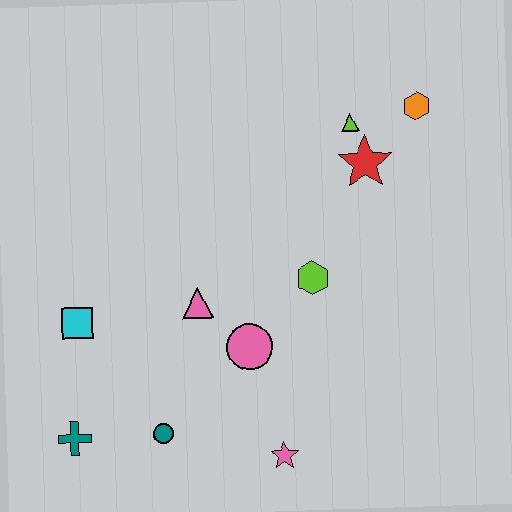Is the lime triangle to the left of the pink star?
No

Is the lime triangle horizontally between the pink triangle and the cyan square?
No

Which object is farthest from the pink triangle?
The orange hexagon is farthest from the pink triangle.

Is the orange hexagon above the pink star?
Yes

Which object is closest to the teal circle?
The teal cross is closest to the teal circle.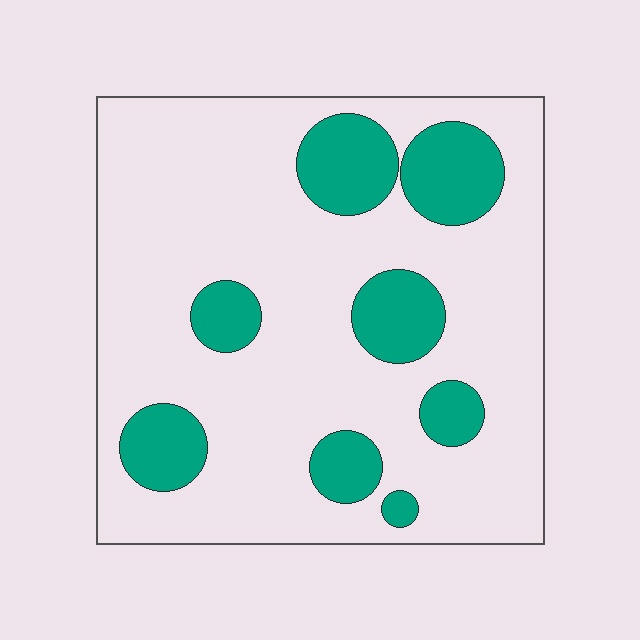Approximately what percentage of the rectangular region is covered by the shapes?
Approximately 20%.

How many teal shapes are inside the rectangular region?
8.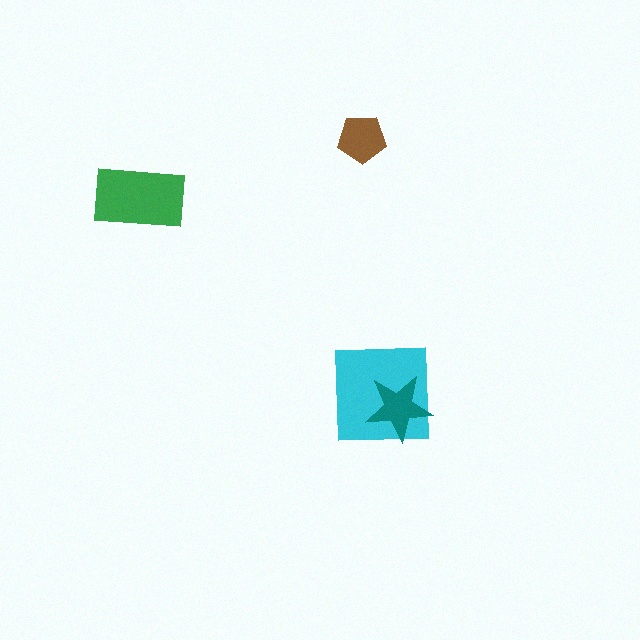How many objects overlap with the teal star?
1 object overlaps with the teal star.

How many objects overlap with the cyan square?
1 object overlaps with the cyan square.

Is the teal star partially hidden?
No, no other shape covers it.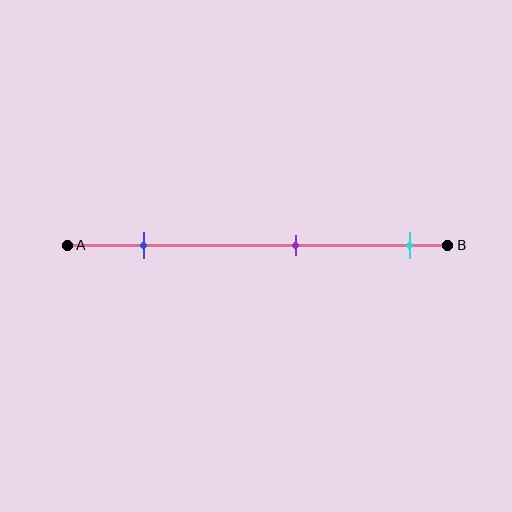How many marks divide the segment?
There are 3 marks dividing the segment.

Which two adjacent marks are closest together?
The purple and cyan marks are the closest adjacent pair.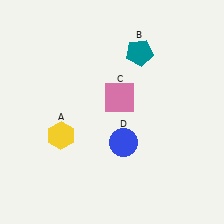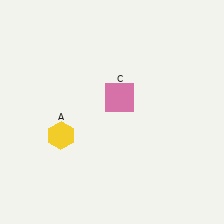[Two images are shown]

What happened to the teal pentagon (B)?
The teal pentagon (B) was removed in Image 2. It was in the top-right area of Image 1.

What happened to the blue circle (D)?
The blue circle (D) was removed in Image 2. It was in the bottom-right area of Image 1.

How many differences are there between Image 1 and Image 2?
There are 2 differences between the two images.